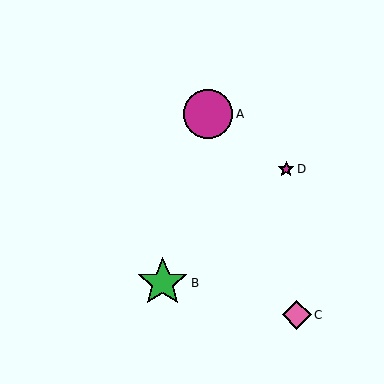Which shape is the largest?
The green star (labeled B) is the largest.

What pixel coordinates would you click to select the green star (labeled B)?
Click at (163, 283) to select the green star B.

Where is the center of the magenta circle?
The center of the magenta circle is at (208, 114).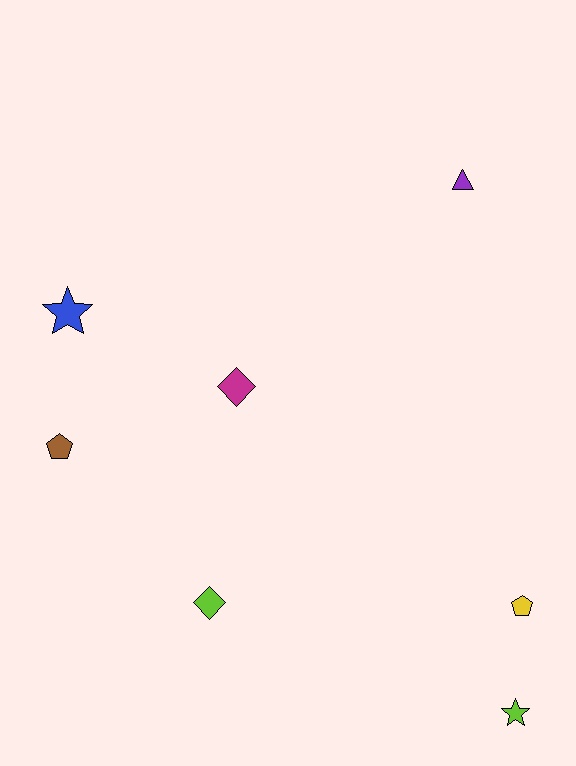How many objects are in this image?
There are 7 objects.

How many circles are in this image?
There are no circles.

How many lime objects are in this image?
There are 2 lime objects.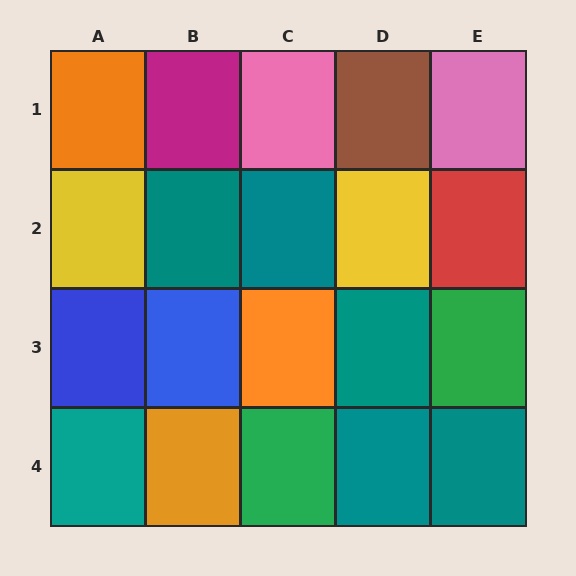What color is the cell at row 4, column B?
Orange.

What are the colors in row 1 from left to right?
Orange, magenta, pink, brown, pink.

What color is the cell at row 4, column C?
Green.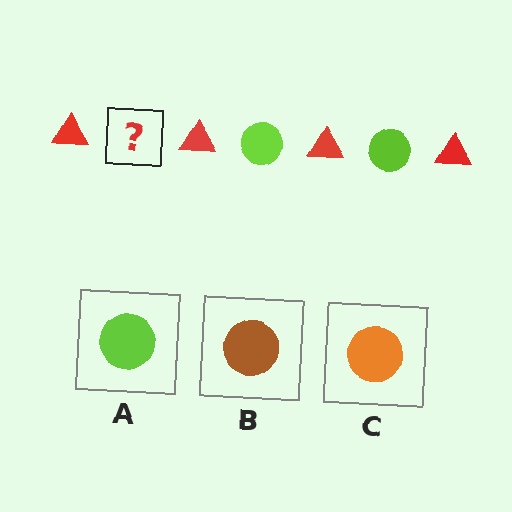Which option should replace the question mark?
Option A.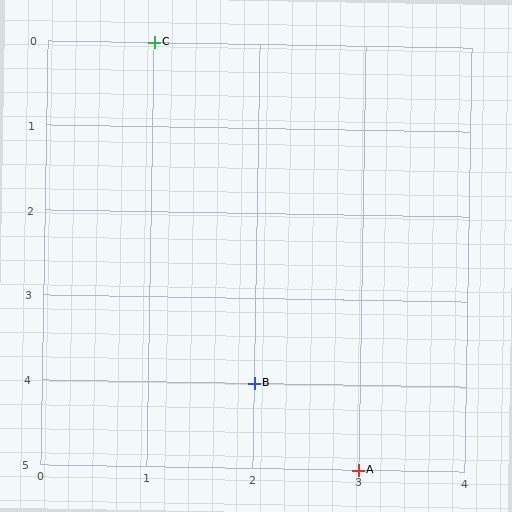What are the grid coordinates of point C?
Point C is at grid coordinates (1, 0).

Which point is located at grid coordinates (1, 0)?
Point C is at (1, 0).